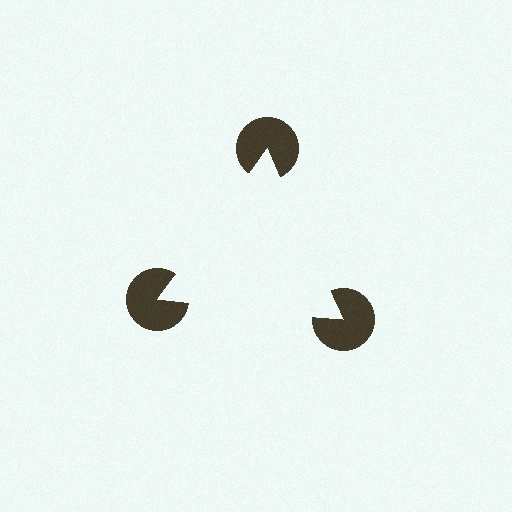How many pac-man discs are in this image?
There are 3 — one at each vertex of the illusory triangle.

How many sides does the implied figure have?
3 sides.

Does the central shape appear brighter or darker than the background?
It typically appears slightly brighter than the background, even though no actual brightness change is drawn.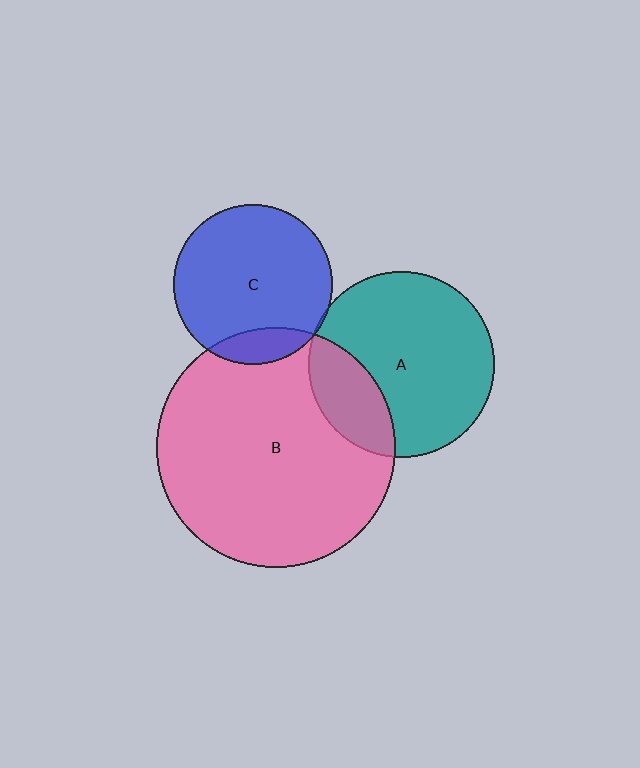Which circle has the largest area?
Circle B (pink).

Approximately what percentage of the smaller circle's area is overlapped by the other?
Approximately 15%.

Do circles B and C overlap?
Yes.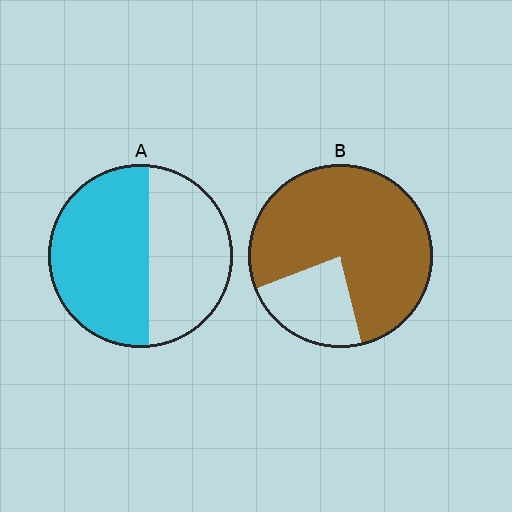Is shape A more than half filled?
Yes.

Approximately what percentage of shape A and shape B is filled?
A is approximately 55% and B is approximately 75%.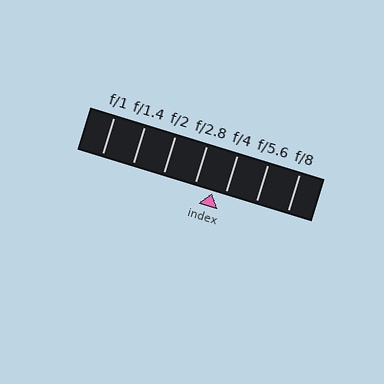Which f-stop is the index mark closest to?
The index mark is closest to f/4.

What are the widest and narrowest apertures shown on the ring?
The widest aperture shown is f/1 and the narrowest is f/8.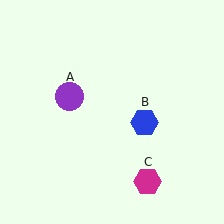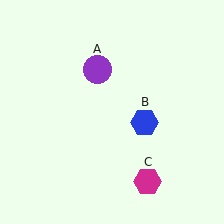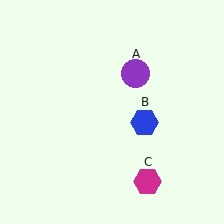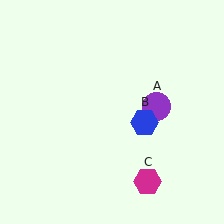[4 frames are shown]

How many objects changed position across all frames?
1 object changed position: purple circle (object A).